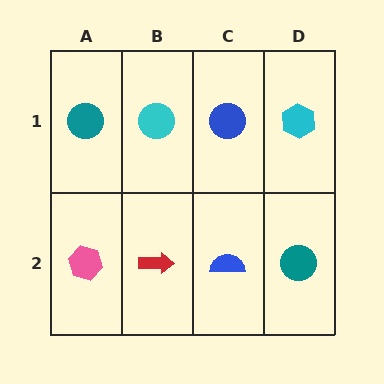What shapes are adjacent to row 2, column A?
A teal circle (row 1, column A), a red arrow (row 2, column B).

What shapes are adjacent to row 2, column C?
A blue circle (row 1, column C), a red arrow (row 2, column B), a teal circle (row 2, column D).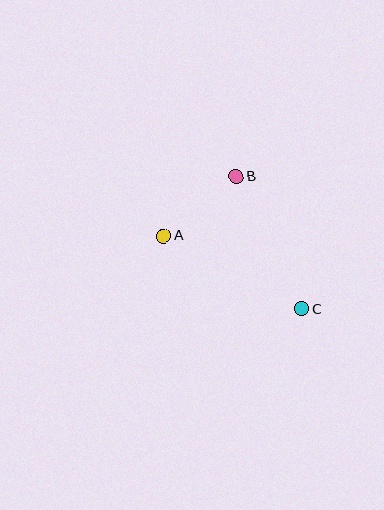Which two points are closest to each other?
Points A and B are closest to each other.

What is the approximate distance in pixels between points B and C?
The distance between B and C is approximately 148 pixels.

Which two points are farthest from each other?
Points A and C are farthest from each other.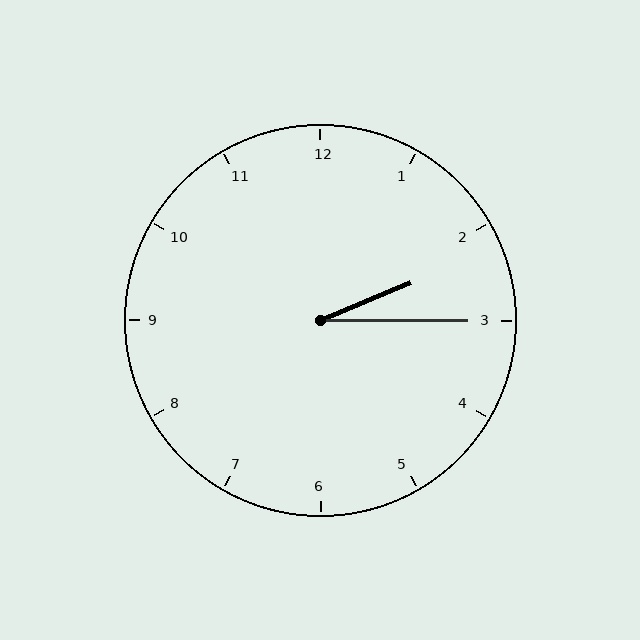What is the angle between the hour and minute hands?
Approximately 22 degrees.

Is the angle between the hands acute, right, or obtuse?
It is acute.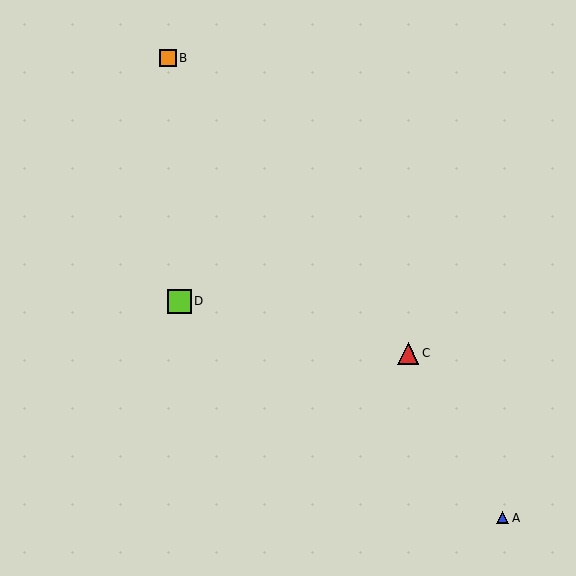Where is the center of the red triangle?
The center of the red triangle is at (408, 353).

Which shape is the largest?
The lime square (labeled D) is the largest.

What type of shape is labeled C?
Shape C is a red triangle.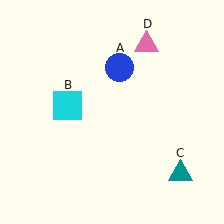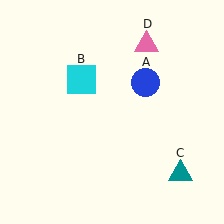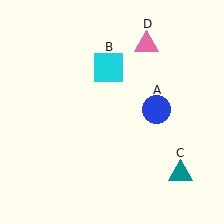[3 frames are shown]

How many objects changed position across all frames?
2 objects changed position: blue circle (object A), cyan square (object B).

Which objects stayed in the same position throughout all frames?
Teal triangle (object C) and pink triangle (object D) remained stationary.